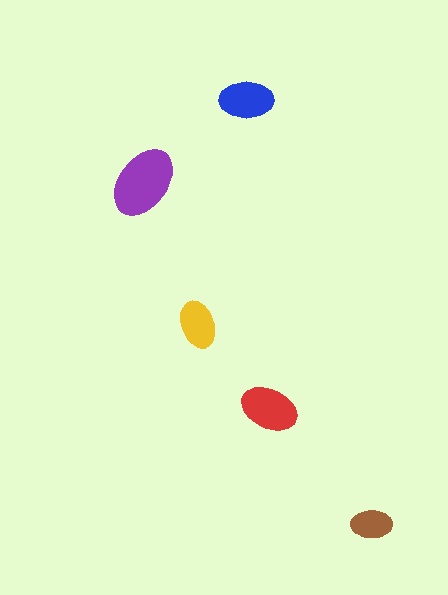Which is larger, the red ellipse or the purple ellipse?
The purple one.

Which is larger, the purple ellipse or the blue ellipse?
The purple one.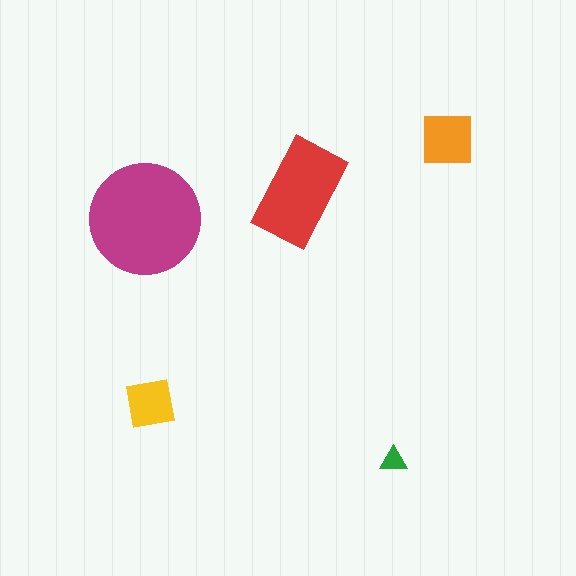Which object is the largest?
The magenta circle.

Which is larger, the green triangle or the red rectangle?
The red rectangle.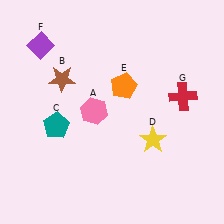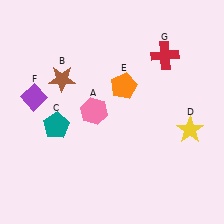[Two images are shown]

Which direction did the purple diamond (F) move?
The purple diamond (F) moved down.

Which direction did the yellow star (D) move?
The yellow star (D) moved right.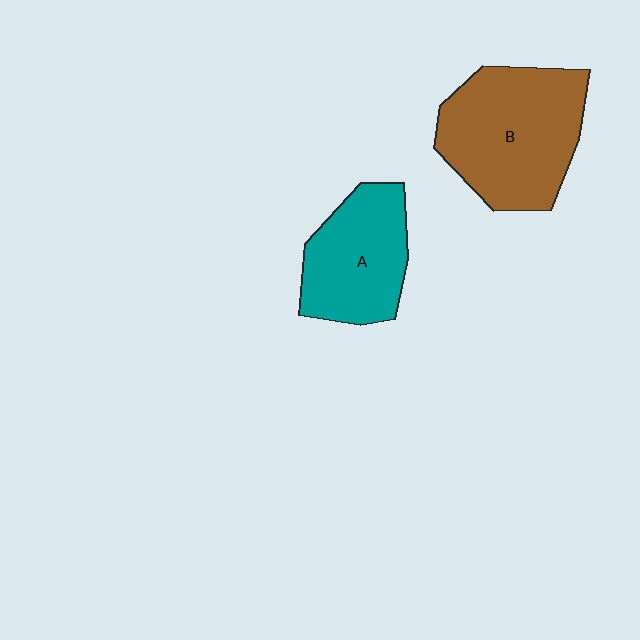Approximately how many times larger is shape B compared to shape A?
Approximately 1.4 times.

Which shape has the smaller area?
Shape A (teal).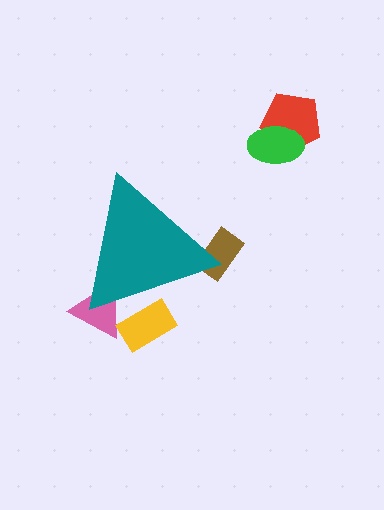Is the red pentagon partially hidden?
No, the red pentagon is fully visible.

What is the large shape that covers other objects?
A teal triangle.